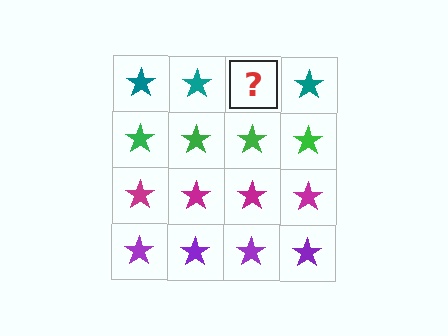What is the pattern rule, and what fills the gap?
The rule is that each row has a consistent color. The gap should be filled with a teal star.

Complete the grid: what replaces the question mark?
The question mark should be replaced with a teal star.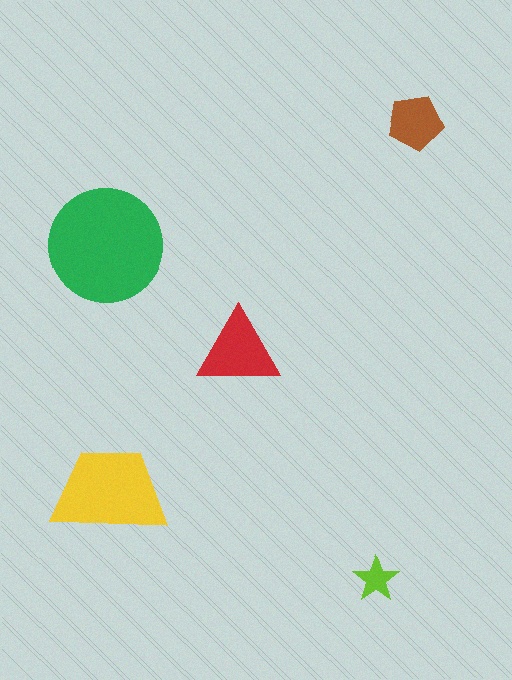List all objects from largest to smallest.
The green circle, the yellow trapezoid, the red triangle, the brown pentagon, the lime star.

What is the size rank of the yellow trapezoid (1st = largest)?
2nd.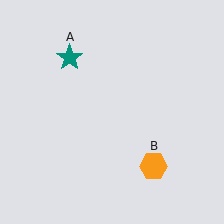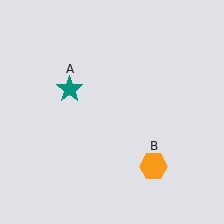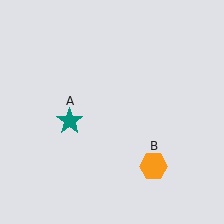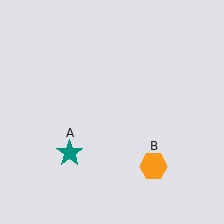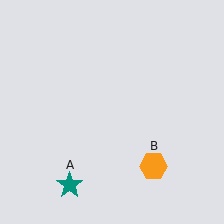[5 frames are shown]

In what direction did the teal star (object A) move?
The teal star (object A) moved down.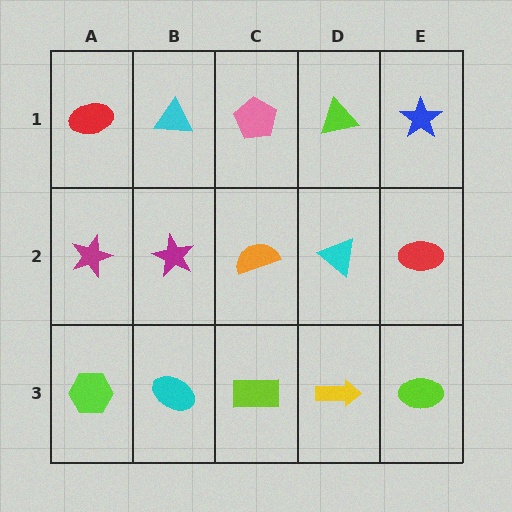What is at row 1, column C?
A pink pentagon.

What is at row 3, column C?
A lime rectangle.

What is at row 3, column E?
A lime ellipse.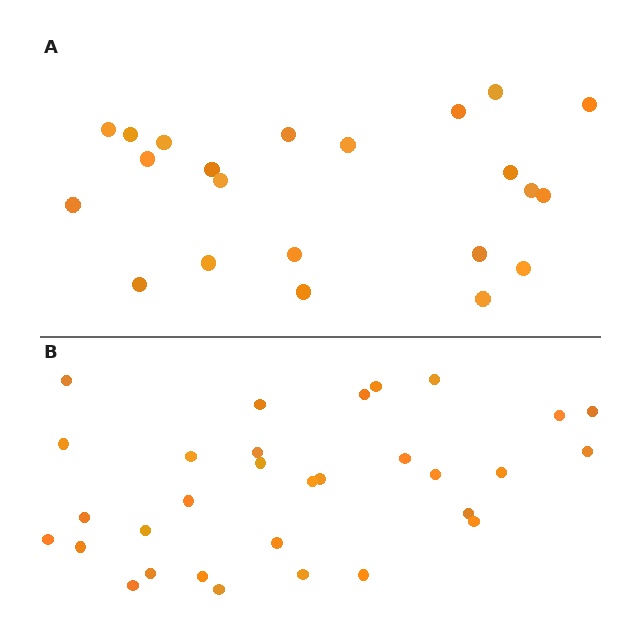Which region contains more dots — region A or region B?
Region B (the bottom region) has more dots.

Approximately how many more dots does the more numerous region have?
Region B has roughly 8 or so more dots than region A.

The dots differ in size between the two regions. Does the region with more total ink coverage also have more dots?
No. Region A has more total ink coverage because its dots are larger, but region B actually contains more individual dots. Total area can be misleading — the number of items is what matters here.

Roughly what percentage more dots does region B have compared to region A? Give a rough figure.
About 40% more.